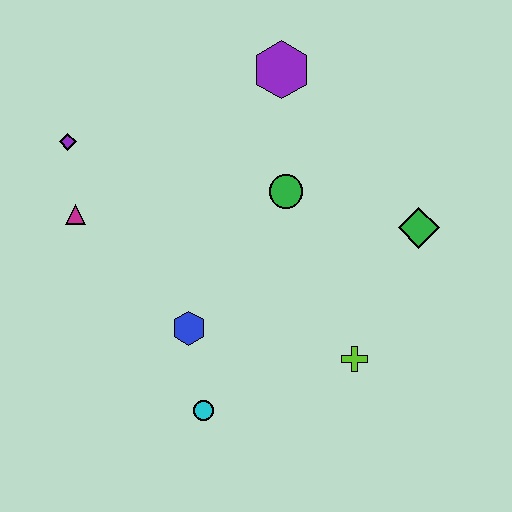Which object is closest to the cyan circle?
The blue hexagon is closest to the cyan circle.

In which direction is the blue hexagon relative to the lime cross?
The blue hexagon is to the left of the lime cross.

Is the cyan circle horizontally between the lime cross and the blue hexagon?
Yes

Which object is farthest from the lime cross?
The purple diamond is farthest from the lime cross.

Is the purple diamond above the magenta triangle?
Yes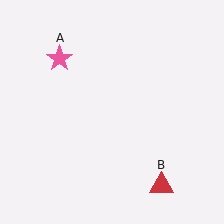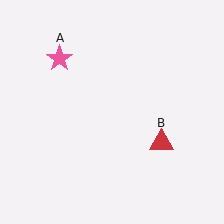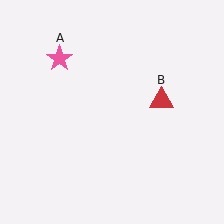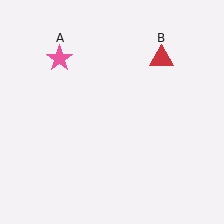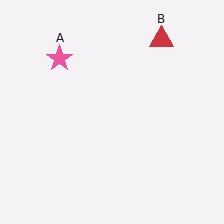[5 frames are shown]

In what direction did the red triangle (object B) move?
The red triangle (object B) moved up.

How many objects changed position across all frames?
1 object changed position: red triangle (object B).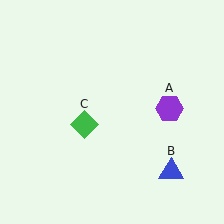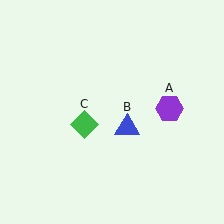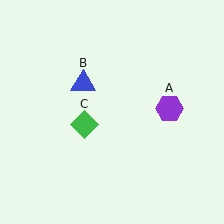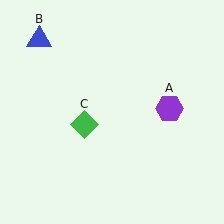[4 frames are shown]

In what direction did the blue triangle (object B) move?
The blue triangle (object B) moved up and to the left.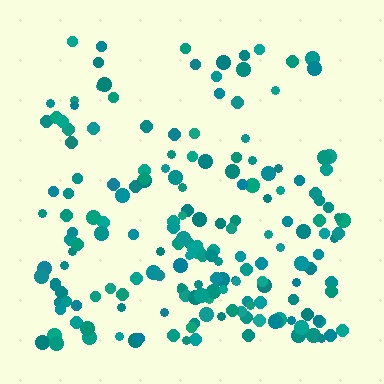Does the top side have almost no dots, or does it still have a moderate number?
Still a moderate number, just noticeably fewer than the bottom.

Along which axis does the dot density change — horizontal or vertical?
Vertical.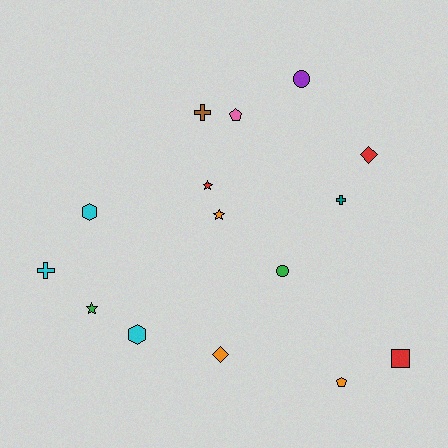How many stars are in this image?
There are 3 stars.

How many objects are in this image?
There are 15 objects.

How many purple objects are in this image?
There is 1 purple object.